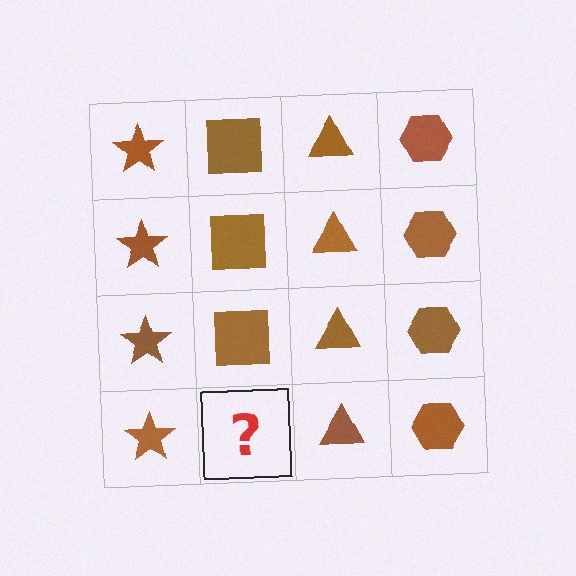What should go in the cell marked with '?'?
The missing cell should contain a brown square.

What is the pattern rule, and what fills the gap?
The rule is that each column has a consistent shape. The gap should be filled with a brown square.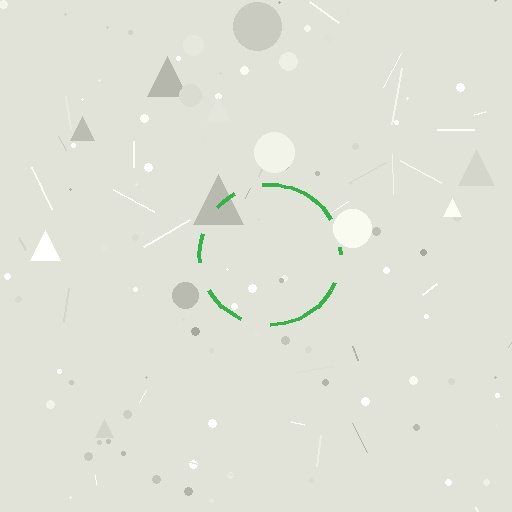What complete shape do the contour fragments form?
The contour fragments form a circle.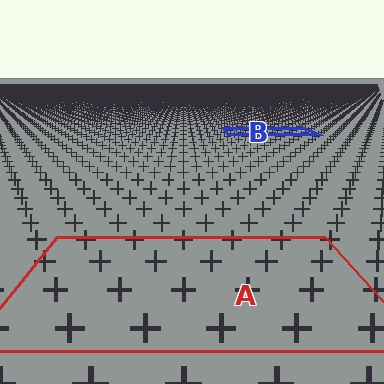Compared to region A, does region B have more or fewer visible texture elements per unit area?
Region B has more texture elements per unit area — they are packed more densely because it is farther away.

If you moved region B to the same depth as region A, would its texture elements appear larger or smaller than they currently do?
They would appear larger. At a closer depth, the same texture elements are projected at a bigger on-screen size.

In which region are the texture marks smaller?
The texture marks are smaller in region B, because it is farther away.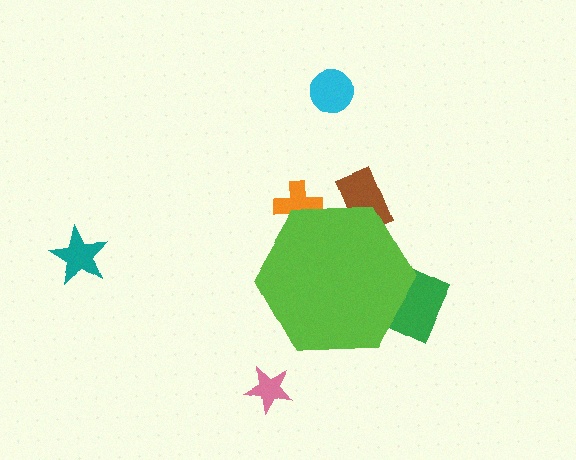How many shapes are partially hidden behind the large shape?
3 shapes are partially hidden.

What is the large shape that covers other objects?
A lime hexagon.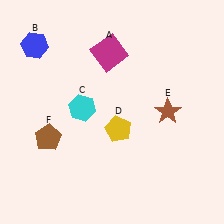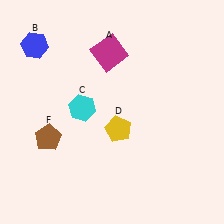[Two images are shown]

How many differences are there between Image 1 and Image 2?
There is 1 difference between the two images.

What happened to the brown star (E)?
The brown star (E) was removed in Image 2. It was in the top-right area of Image 1.